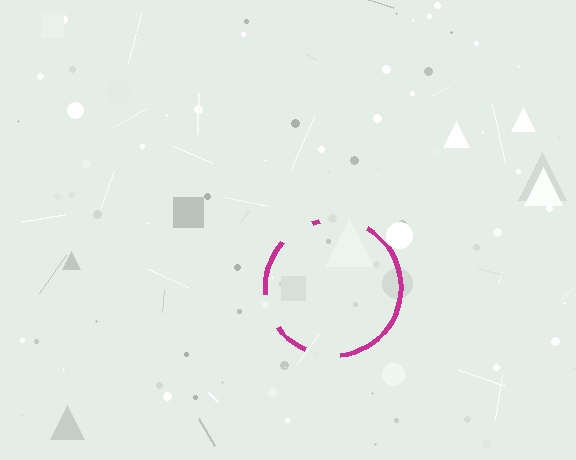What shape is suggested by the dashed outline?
The dashed outline suggests a circle.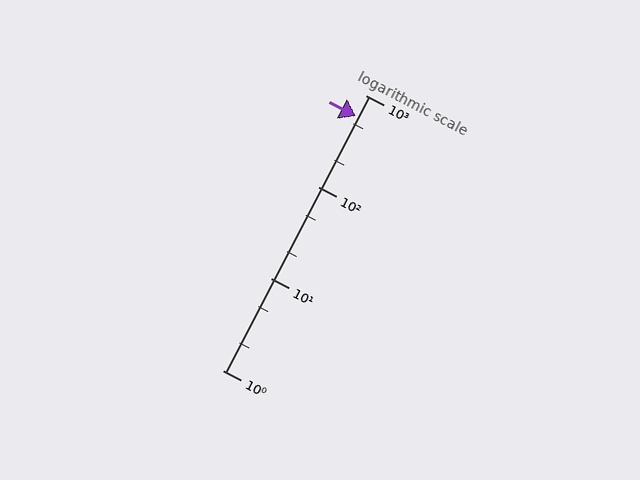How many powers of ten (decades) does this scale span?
The scale spans 3 decades, from 1 to 1000.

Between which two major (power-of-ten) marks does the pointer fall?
The pointer is between 100 and 1000.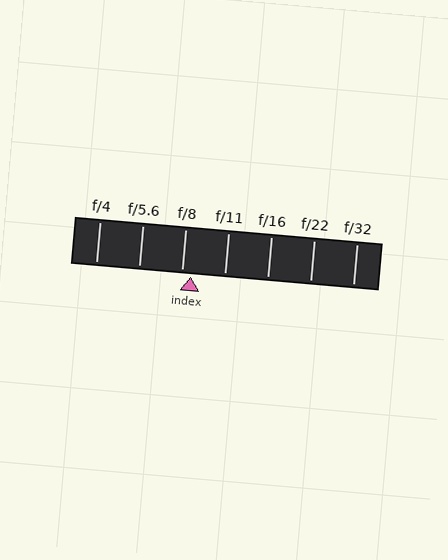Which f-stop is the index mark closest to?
The index mark is closest to f/8.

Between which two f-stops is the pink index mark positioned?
The index mark is between f/8 and f/11.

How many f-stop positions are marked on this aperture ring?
There are 7 f-stop positions marked.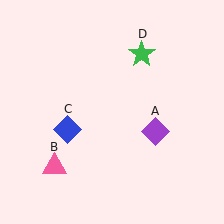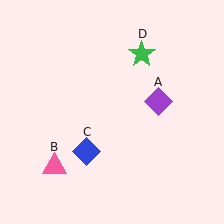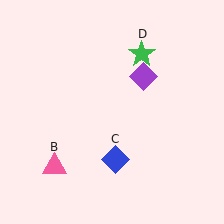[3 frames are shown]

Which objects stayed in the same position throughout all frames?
Pink triangle (object B) and green star (object D) remained stationary.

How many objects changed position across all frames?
2 objects changed position: purple diamond (object A), blue diamond (object C).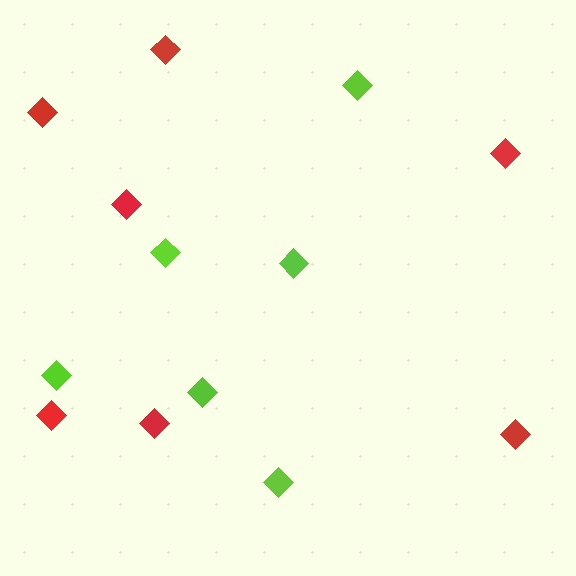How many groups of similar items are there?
There are 2 groups: one group of lime diamonds (6) and one group of red diamonds (7).